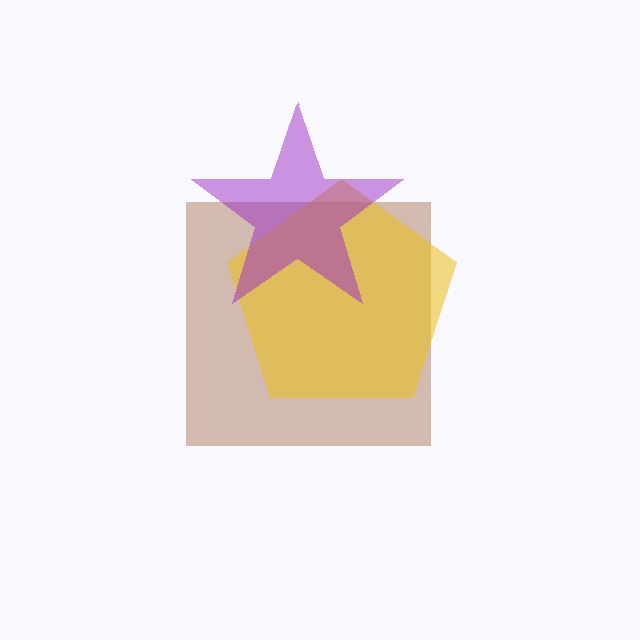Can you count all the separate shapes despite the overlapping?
Yes, there are 3 separate shapes.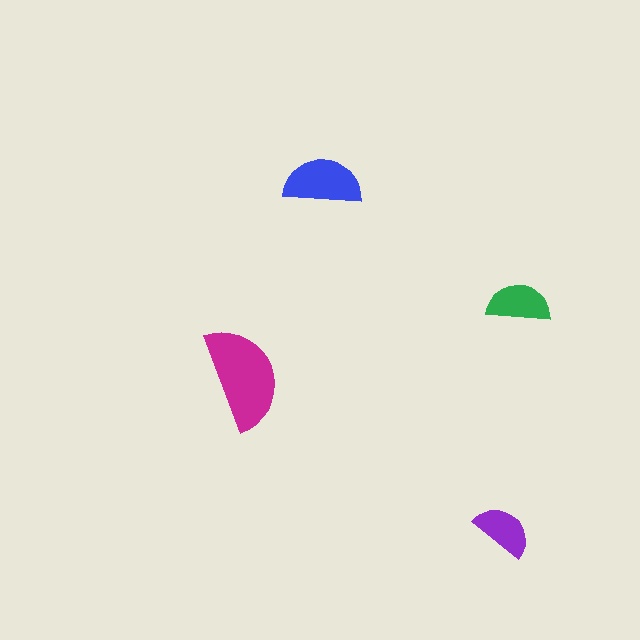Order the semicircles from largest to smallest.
the magenta one, the blue one, the green one, the purple one.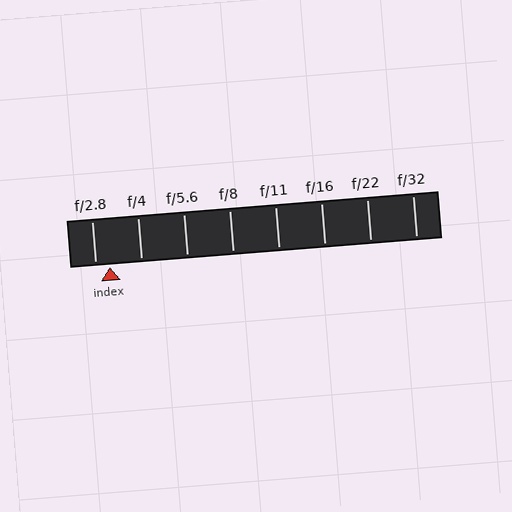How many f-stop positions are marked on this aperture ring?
There are 8 f-stop positions marked.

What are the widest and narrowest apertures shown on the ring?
The widest aperture shown is f/2.8 and the narrowest is f/32.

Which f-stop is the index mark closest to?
The index mark is closest to f/2.8.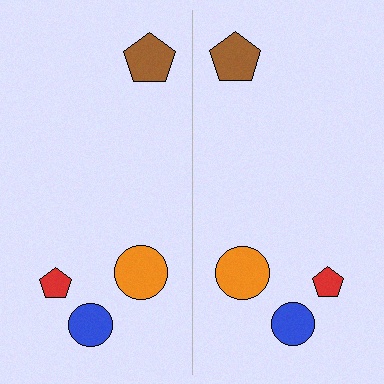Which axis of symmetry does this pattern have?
The pattern has a vertical axis of symmetry running through the center of the image.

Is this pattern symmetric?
Yes, this pattern has bilateral (reflection) symmetry.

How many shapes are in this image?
There are 8 shapes in this image.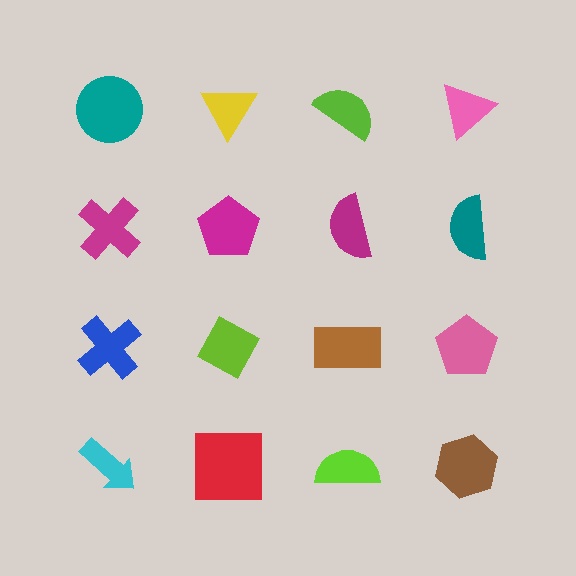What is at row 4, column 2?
A red square.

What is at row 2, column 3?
A magenta semicircle.